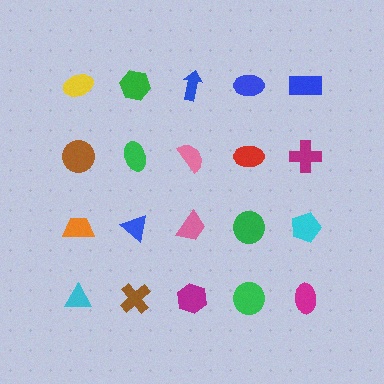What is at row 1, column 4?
A blue ellipse.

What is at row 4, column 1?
A cyan triangle.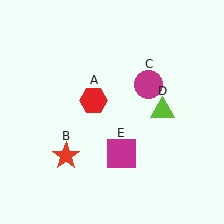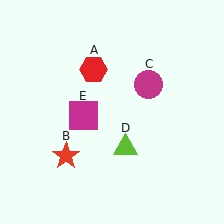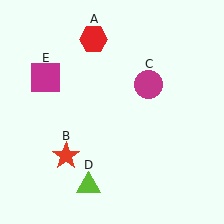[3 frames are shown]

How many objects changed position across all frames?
3 objects changed position: red hexagon (object A), lime triangle (object D), magenta square (object E).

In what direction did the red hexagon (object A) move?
The red hexagon (object A) moved up.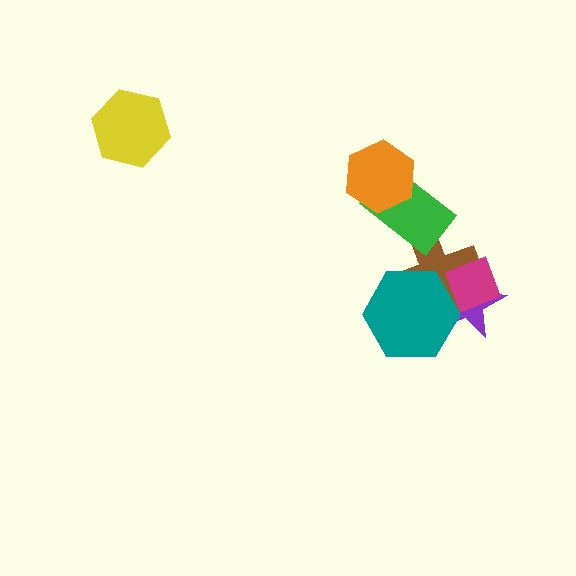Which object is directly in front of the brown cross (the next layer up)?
The green rectangle is directly in front of the brown cross.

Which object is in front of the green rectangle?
The orange hexagon is in front of the green rectangle.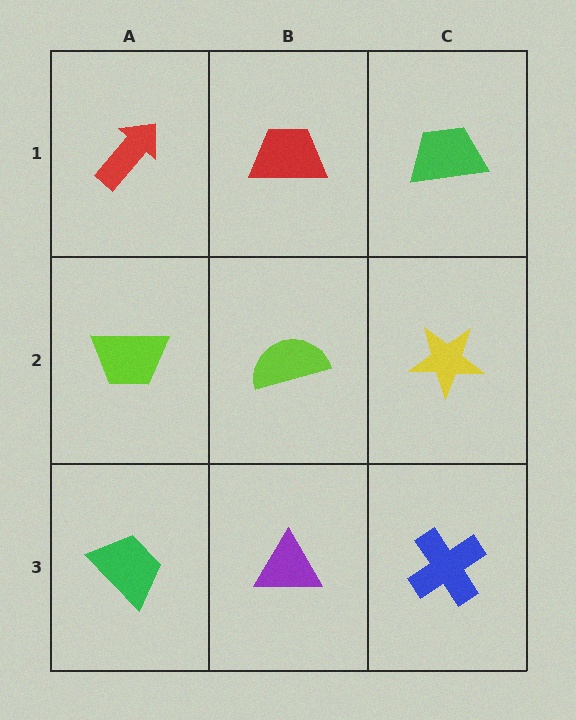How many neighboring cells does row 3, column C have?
2.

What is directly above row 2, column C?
A green trapezoid.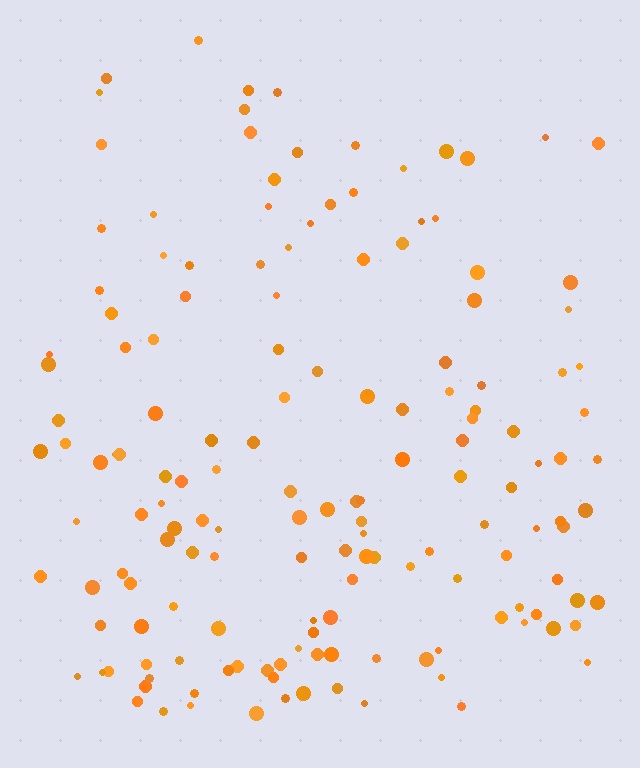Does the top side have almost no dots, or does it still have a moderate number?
Still a moderate number, just noticeably fewer than the bottom.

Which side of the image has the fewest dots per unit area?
The top.